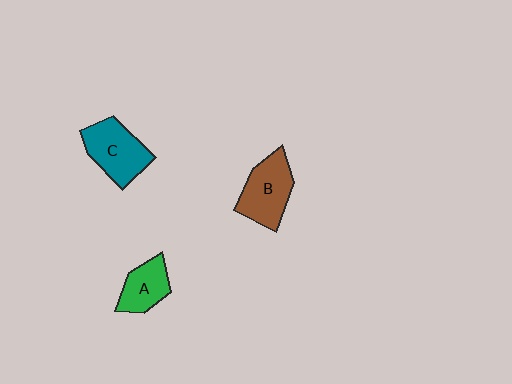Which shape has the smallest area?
Shape A (green).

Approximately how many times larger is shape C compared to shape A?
Approximately 1.4 times.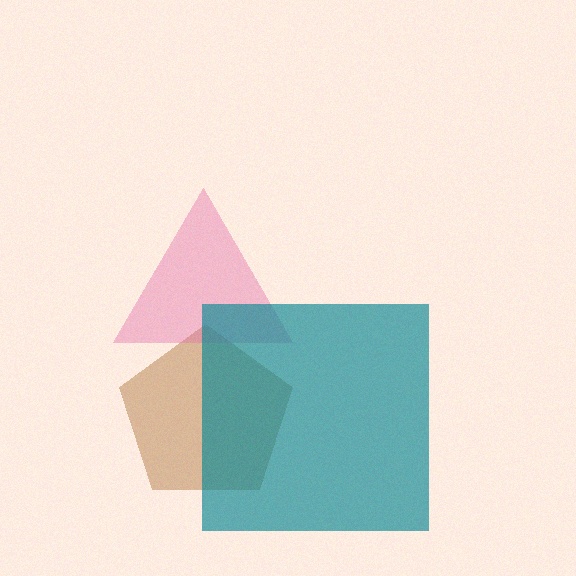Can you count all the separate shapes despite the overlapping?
Yes, there are 3 separate shapes.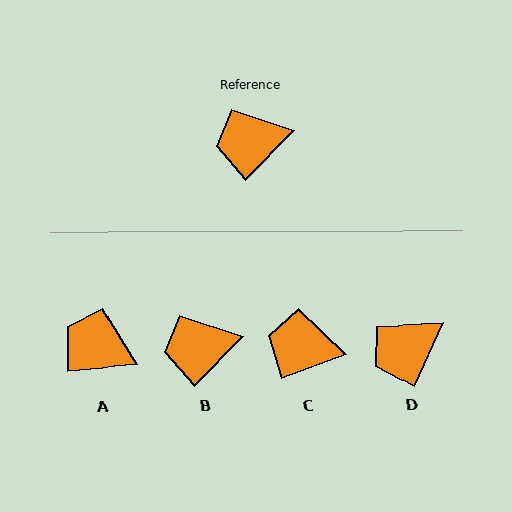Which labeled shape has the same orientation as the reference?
B.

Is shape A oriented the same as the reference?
No, it is off by about 41 degrees.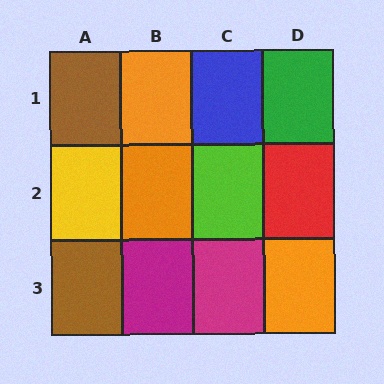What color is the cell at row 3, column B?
Magenta.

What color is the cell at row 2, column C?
Lime.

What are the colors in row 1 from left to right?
Brown, orange, blue, green.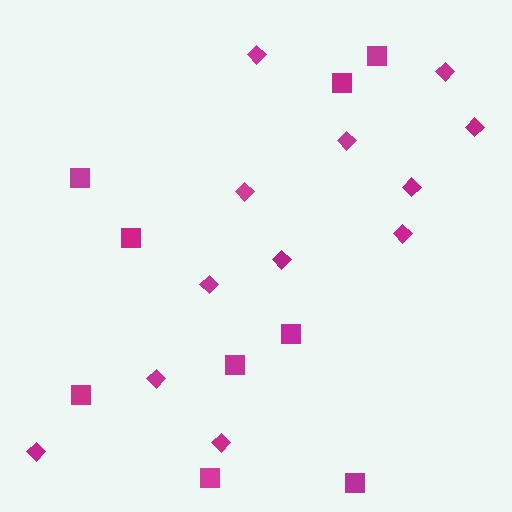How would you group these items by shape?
There are 2 groups: one group of squares (9) and one group of diamonds (12).